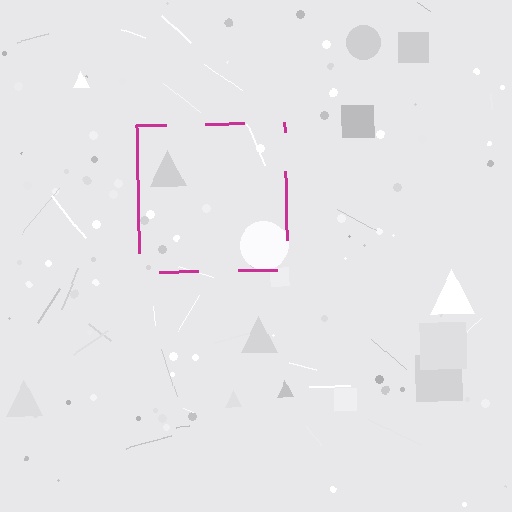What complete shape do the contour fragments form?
The contour fragments form a square.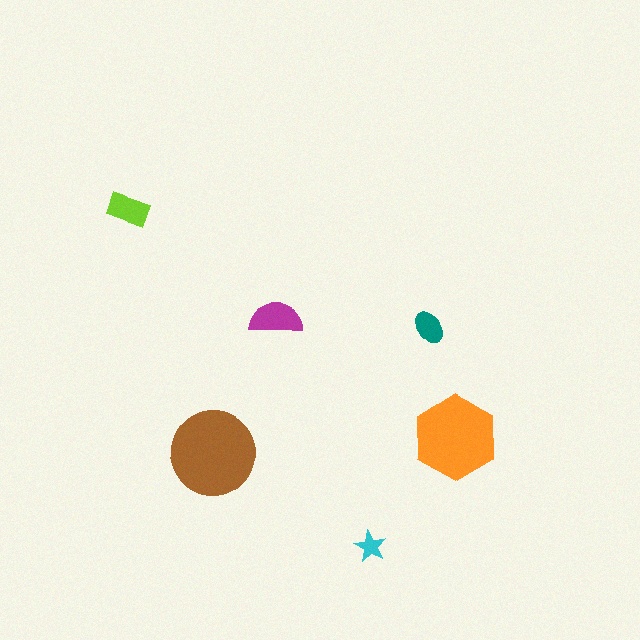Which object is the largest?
The brown circle.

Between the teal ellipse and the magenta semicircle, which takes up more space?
The magenta semicircle.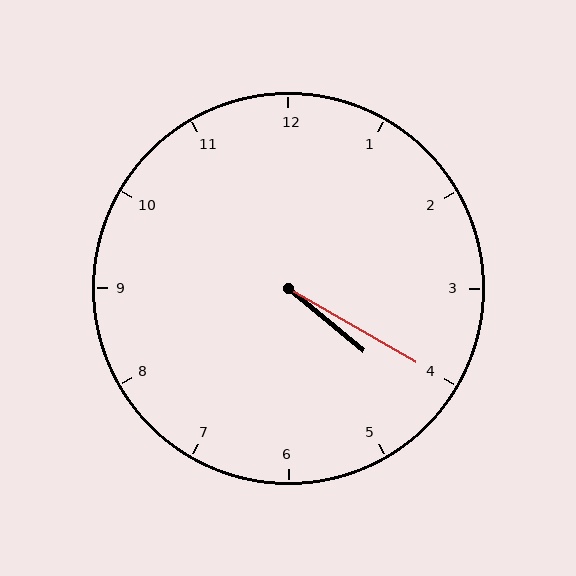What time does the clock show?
4:20.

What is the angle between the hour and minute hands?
Approximately 10 degrees.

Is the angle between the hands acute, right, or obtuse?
It is acute.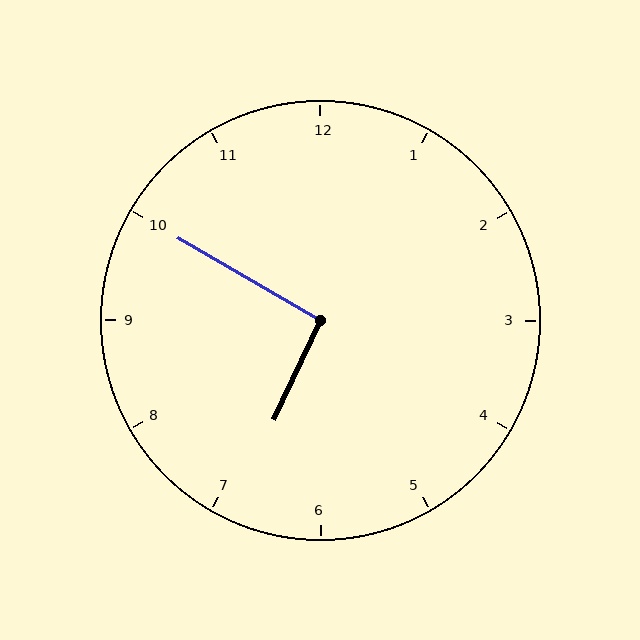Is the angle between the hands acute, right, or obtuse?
It is right.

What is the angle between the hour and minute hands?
Approximately 95 degrees.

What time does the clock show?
6:50.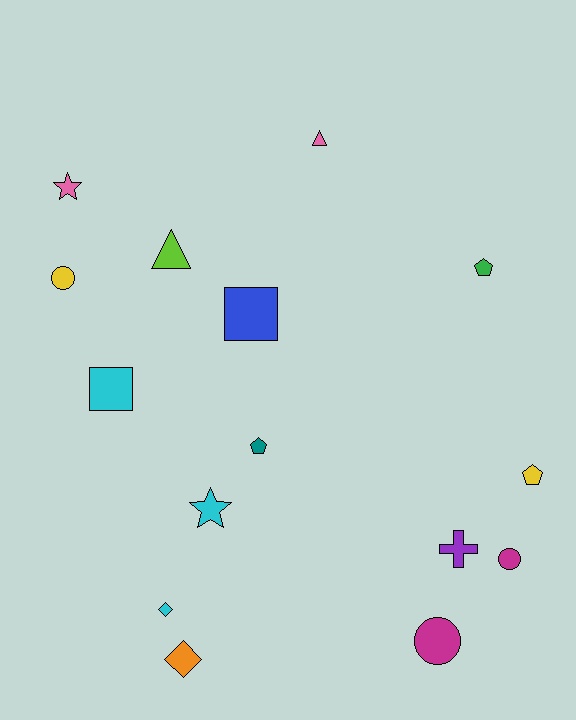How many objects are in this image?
There are 15 objects.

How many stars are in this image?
There are 2 stars.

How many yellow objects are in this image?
There are 2 yellow objects.